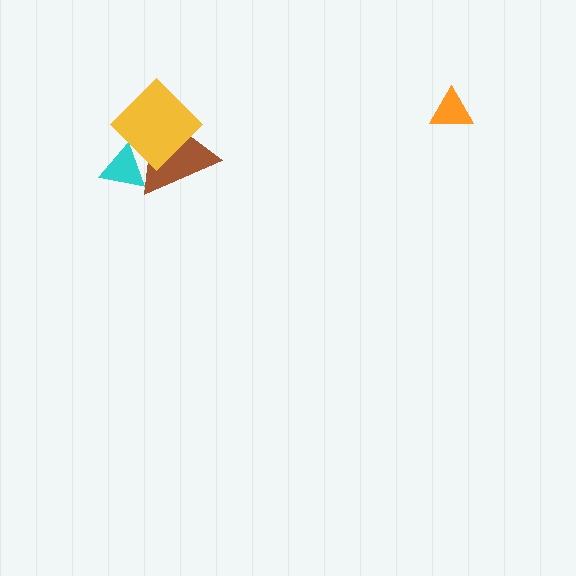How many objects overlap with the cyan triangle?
2 objects overlap with the cyan triangle.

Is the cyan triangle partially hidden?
Yes, it is partially covered by another shape.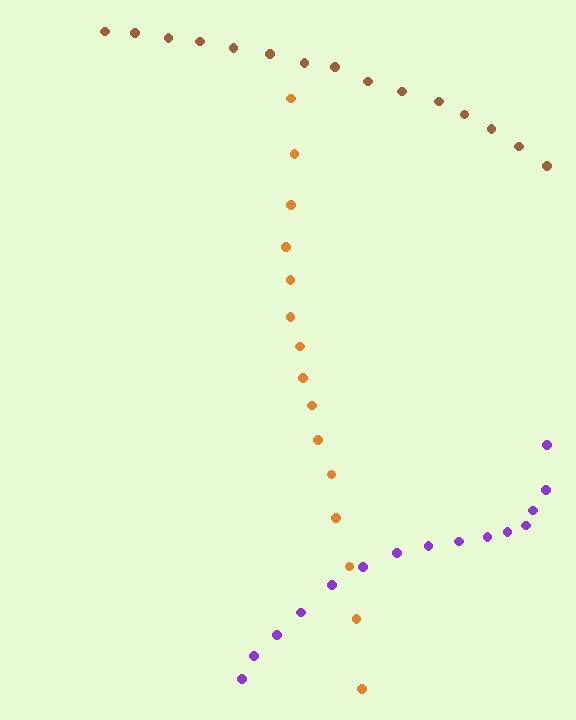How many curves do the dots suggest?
There are 3 distinct paths.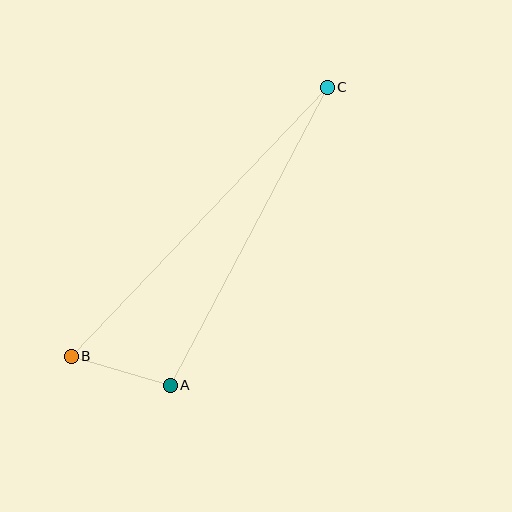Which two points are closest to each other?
Points A and B are closest to each other.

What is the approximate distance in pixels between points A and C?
The distance between A and C is approximately 337 pixels.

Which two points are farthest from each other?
Points B and C are farthest from each other.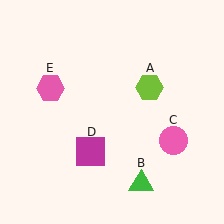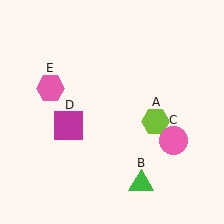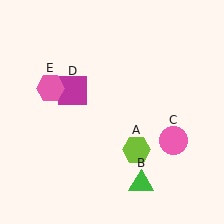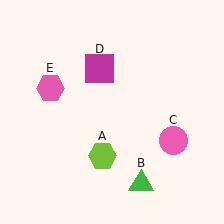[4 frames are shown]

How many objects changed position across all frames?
2 objects changed position: lime hexagon (object A), magenta square (object D).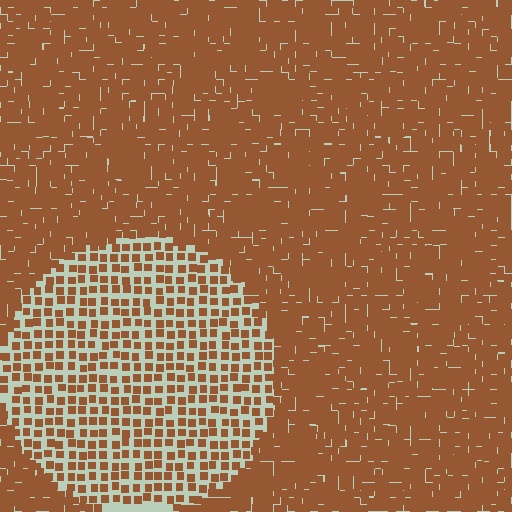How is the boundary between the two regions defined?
The boundary is defined by a change in element density (approximately 2.3x ratio). All elements are the same color, size, and shape.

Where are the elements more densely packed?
The elements are more densely packed outside the circle boundary.